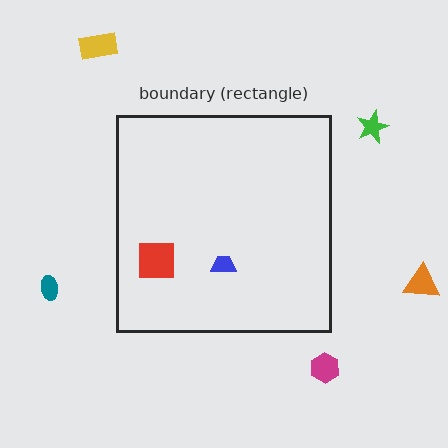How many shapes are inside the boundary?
2 inside, 5 outside.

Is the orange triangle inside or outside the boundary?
Outside.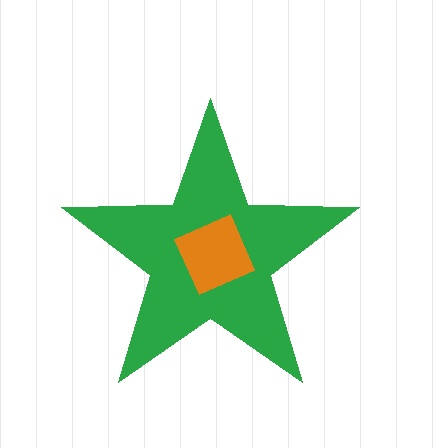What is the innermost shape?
The orange square.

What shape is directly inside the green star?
The orange square.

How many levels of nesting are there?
2.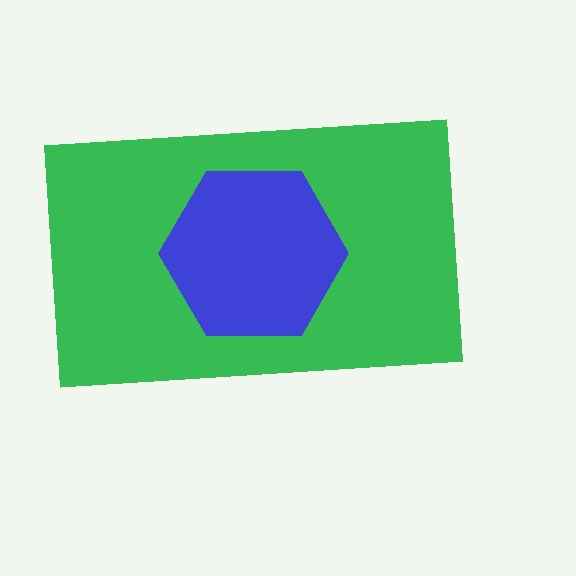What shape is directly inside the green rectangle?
The blue hexagon.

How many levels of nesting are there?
2.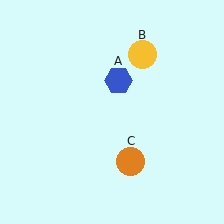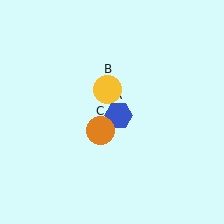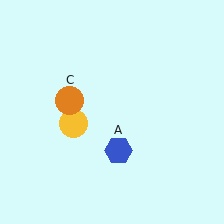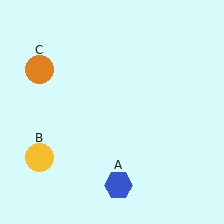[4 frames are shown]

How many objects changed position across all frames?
3 objects changed position: blue hexagon (object A), yellow circle (object B), orange circle (object C).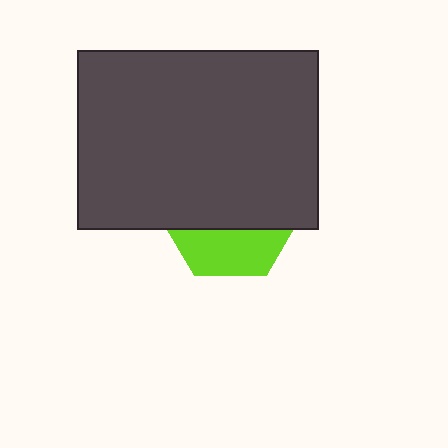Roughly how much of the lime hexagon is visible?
A small part of it is visible (roughly 33%).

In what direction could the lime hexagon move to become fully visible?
The lime hexagon could move down. That would shift it out from behind the dark gray rectangle entirely.